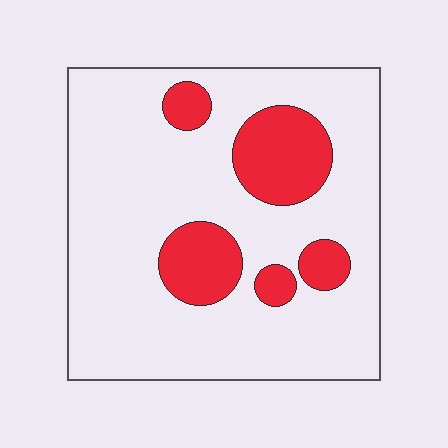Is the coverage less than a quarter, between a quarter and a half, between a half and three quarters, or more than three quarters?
Less than a quarter.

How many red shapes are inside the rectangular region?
5.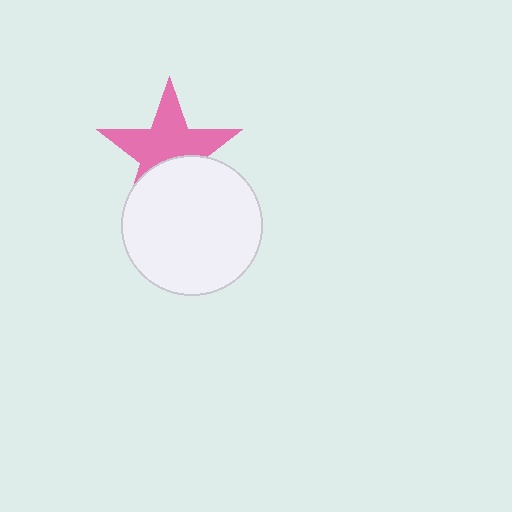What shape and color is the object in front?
The object in front is a white circle.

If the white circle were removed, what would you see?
You would see the complete pink star.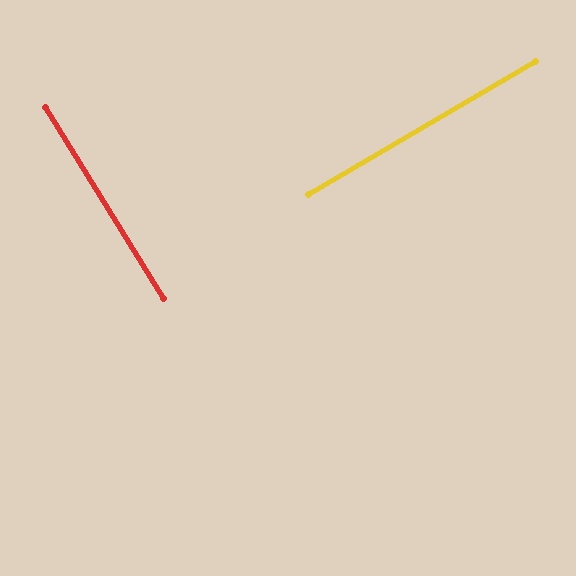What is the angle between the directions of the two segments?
Approximately 89 degrees.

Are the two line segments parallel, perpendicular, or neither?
Perpendicular — they meet at approximately 89°.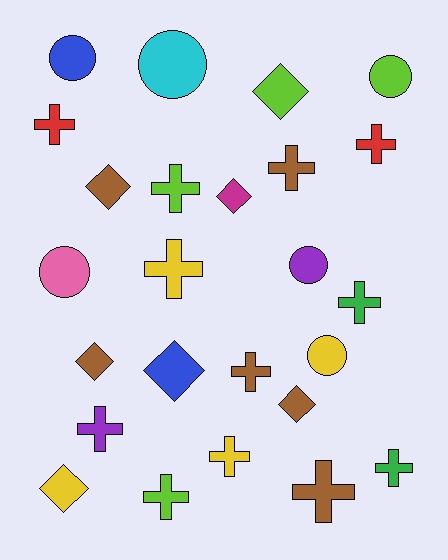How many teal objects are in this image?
There are no teal objects.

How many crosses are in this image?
There are 12 crosses.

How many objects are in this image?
There are 25 objects.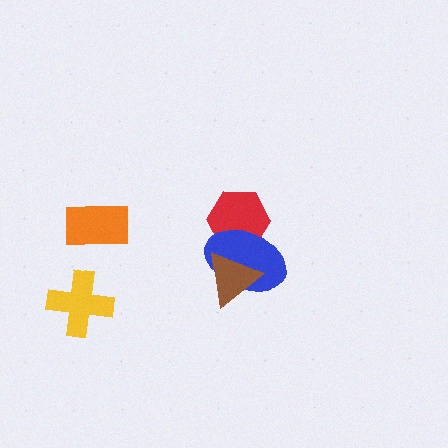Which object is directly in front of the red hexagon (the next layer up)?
The blue ellipse is directly in front of the red hexagon.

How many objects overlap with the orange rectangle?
0 objects overlap with the orange rectangle.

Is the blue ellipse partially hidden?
Yes, it is partially covered by another shape.